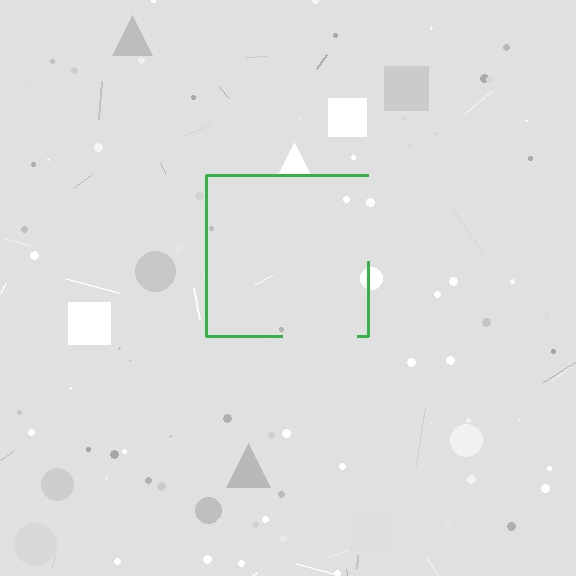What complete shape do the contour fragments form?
The contour fragments form a square.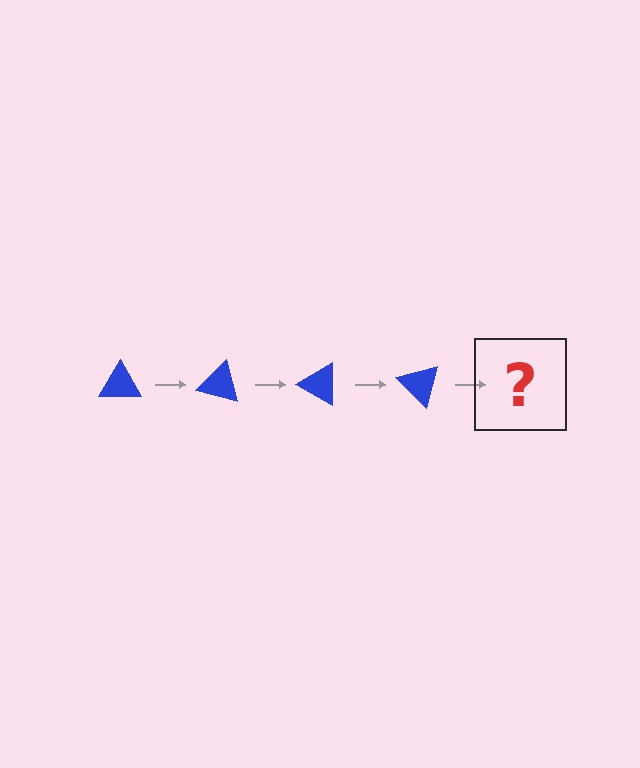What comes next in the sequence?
The next element should be a blue triangle rotated 60 degrees.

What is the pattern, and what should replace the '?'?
The pattern is that the triangle rotates 15 degrees each step. The '?' should be a blue triangle rotated 60 degrees.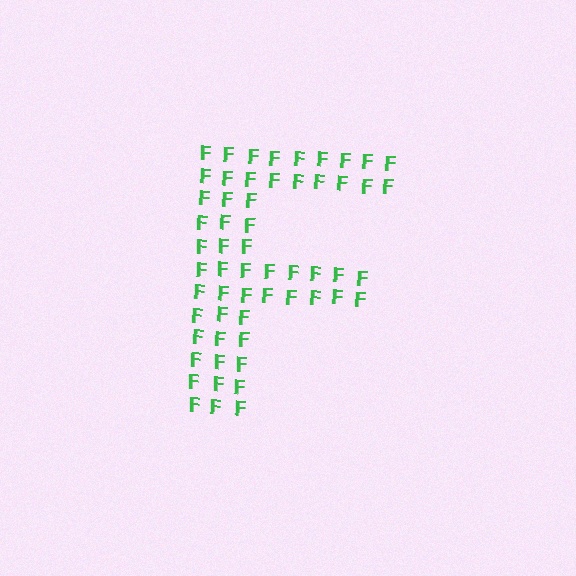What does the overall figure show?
The overall figure shows the letter F.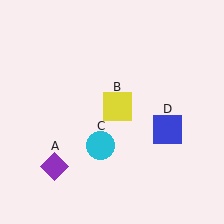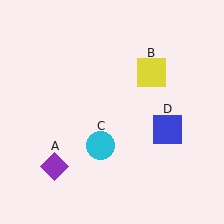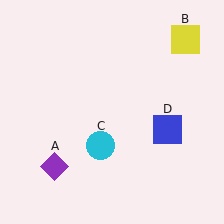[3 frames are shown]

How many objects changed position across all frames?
1 object changed position: yellow square (object B).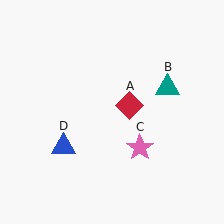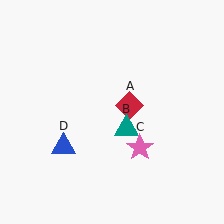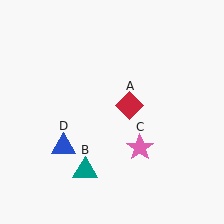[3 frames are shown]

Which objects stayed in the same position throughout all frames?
Red diamond (object A) and pink star (object C) and blue triangle (object D) remained stationary.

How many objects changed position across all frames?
1 object changed position: teal triangle (object B).